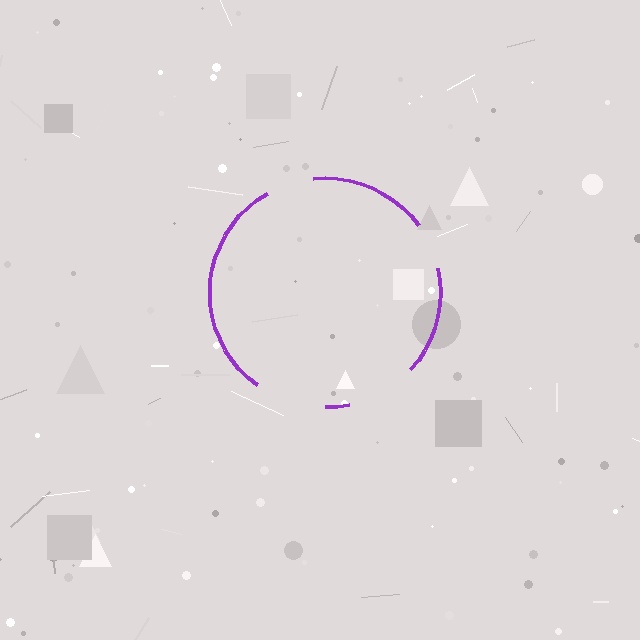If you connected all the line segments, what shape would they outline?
They would outline a circle.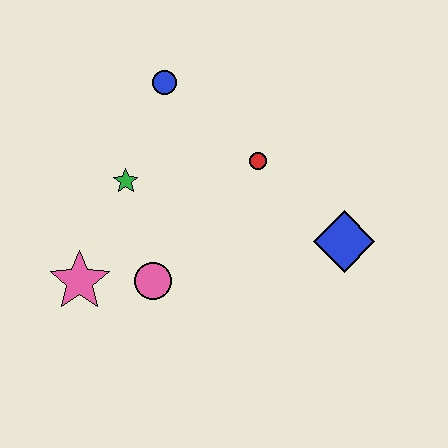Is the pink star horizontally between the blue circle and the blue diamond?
No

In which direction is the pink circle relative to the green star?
The pink circle is below the green star.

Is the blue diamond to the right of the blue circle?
Yes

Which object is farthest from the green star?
The blue diamond is farthest from the green star.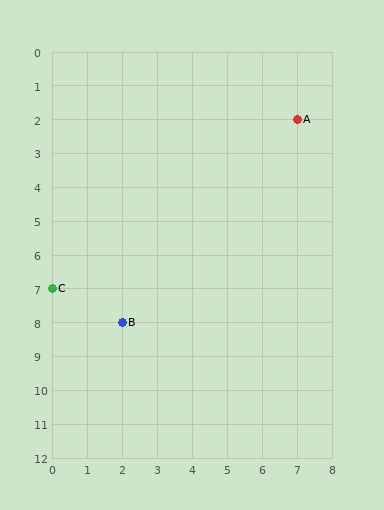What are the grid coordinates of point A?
Point A is at grid coordinates (7, 2).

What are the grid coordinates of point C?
Point C is at grid coordinates (0, 7).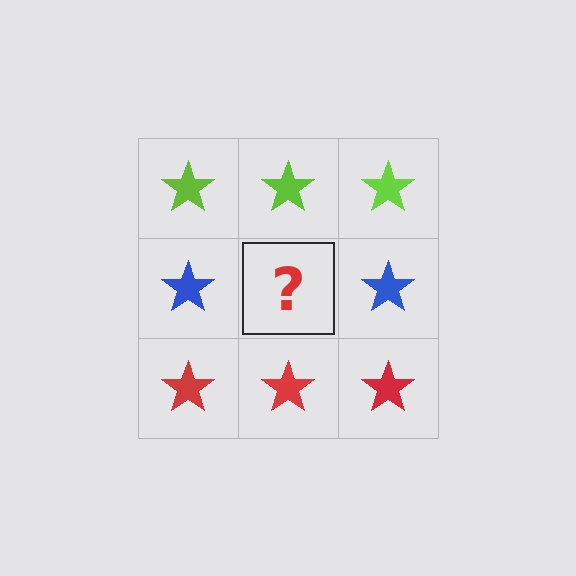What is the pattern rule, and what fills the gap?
The rule is that each row has a consistent color. The gap should be filled with a blue star.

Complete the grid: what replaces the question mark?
The question mark should be replaced with a blue star.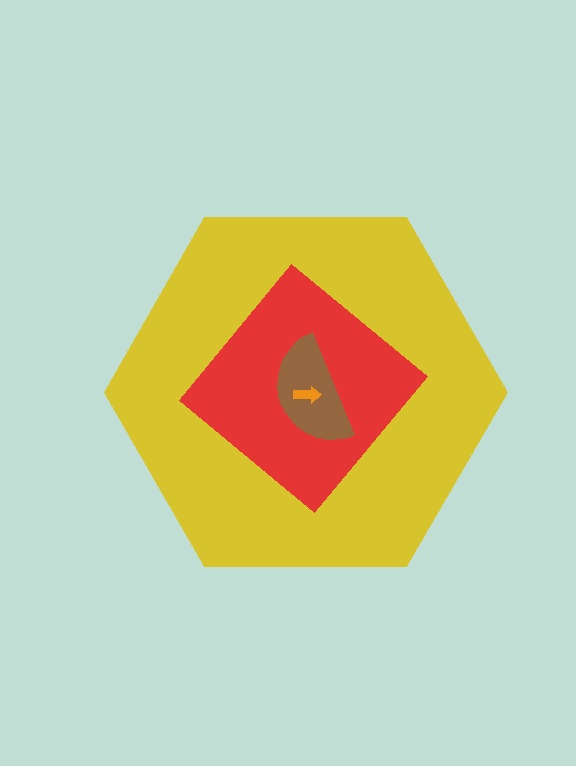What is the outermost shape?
The yellow hexagon.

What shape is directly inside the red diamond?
The brown semicircle.